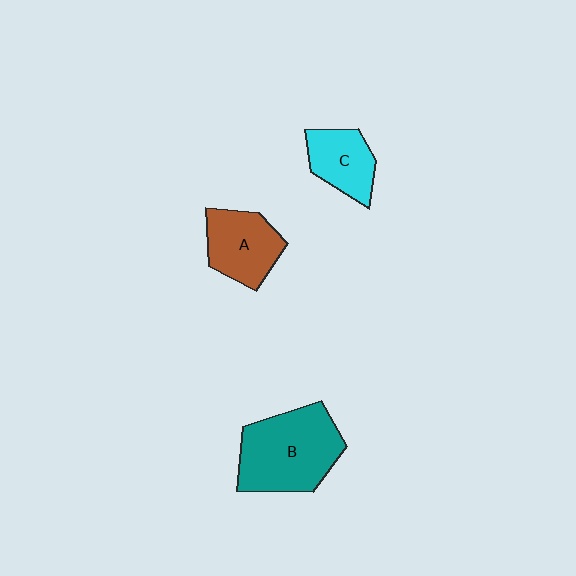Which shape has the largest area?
Shape B (teal).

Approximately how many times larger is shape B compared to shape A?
Approximately 1.6 times.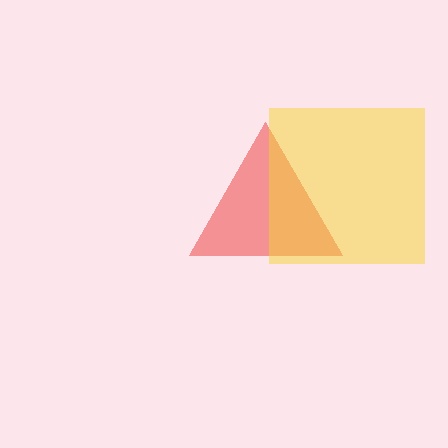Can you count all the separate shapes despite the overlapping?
Yes, there are 2 separate shapes.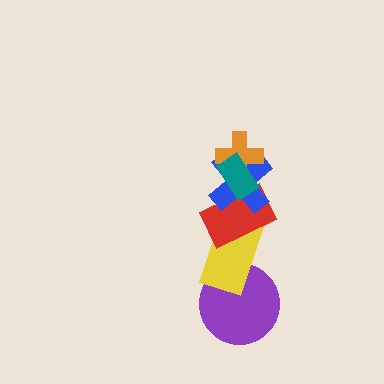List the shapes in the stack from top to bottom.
From top to bottom: the teal rectangle, the orange cross, the blue cross, the red rectangle, the yellow rectangle, the purple circle.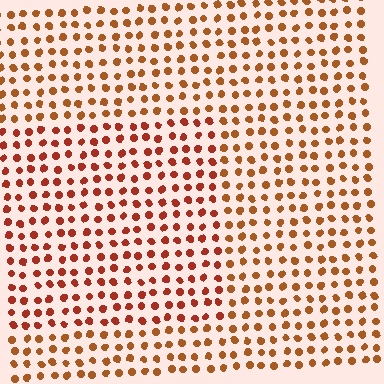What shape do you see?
I see a rectangle.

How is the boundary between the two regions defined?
The boundary is defined purely by a slight shift in hue (about 20 degrees). Spacing, size, and orientation are identical on both sides.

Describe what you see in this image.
The image is filled with small brown elements in a uniform arrangement. A rectangle-shaped region is visible where the elements are tinted to a slightly different hue, forming a subtle color boundary.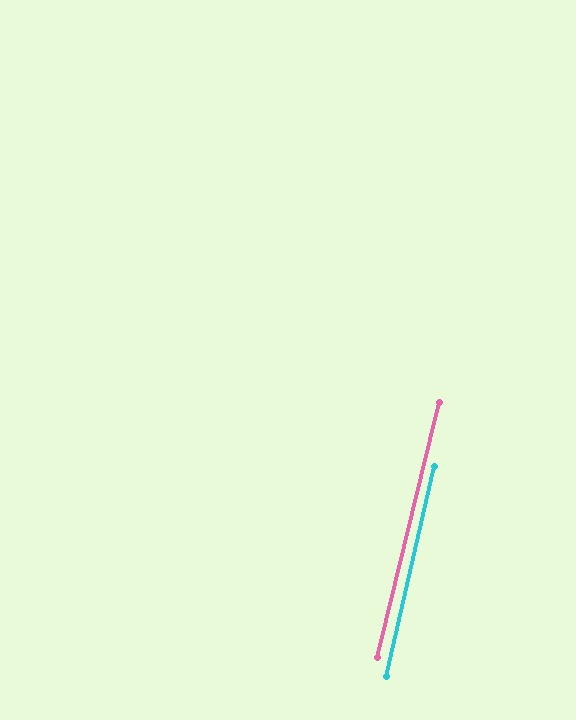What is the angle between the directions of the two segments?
Approximately 1 degree.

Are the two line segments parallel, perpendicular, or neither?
Parallel — their directions differ by only 0.8°.